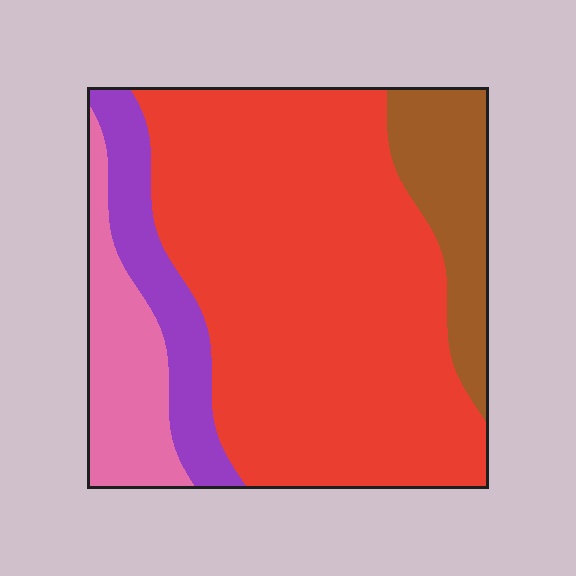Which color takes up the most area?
Red, at roughly 65%.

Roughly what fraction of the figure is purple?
Purple covers about 10% of the figure.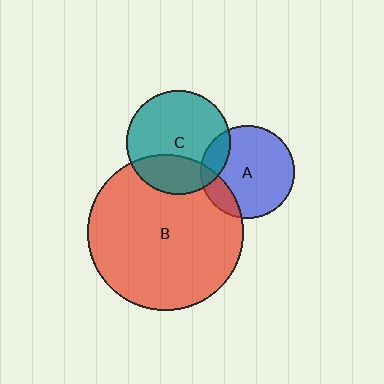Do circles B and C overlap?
Yes.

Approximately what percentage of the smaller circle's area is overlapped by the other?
Approximately 30%.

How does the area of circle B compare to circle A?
Approximately 2.8 times.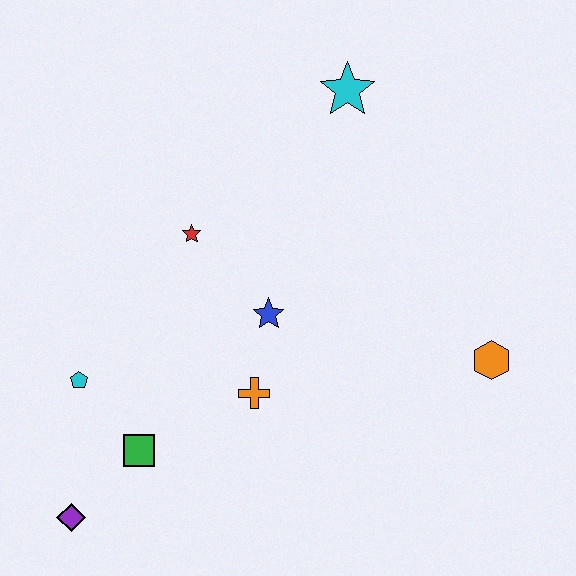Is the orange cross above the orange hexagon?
No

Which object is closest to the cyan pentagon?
The green square is closest to the cyan pentagon.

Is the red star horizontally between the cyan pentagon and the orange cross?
Yes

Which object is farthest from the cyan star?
The purple diamond is farthest from the cyan star.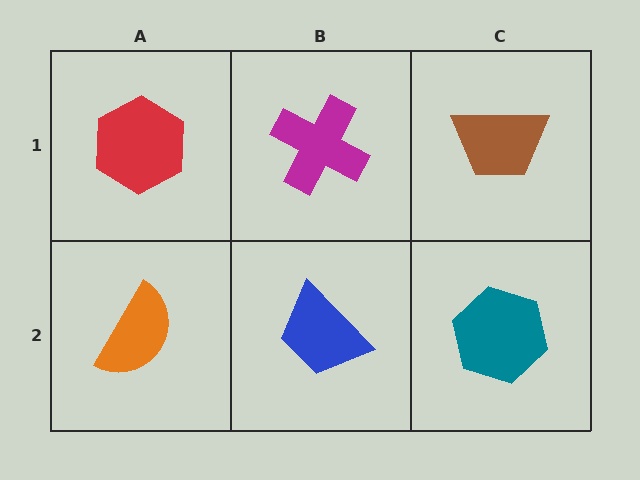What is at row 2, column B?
A blue trapezoid.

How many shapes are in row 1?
3 shapes.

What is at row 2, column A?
An orange semicircle.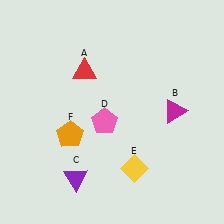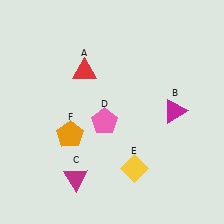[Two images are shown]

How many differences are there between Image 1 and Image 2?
There is 1 difference between the two images.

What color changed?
The triangle (C) changed from purple in Image 1 to magenta in Image 2.